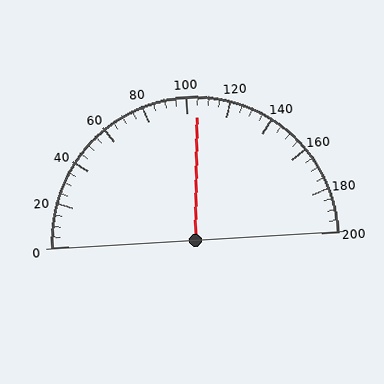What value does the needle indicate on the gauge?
The needle indicates approximately 105.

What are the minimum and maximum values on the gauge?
The gauge ranges from 0 to 200.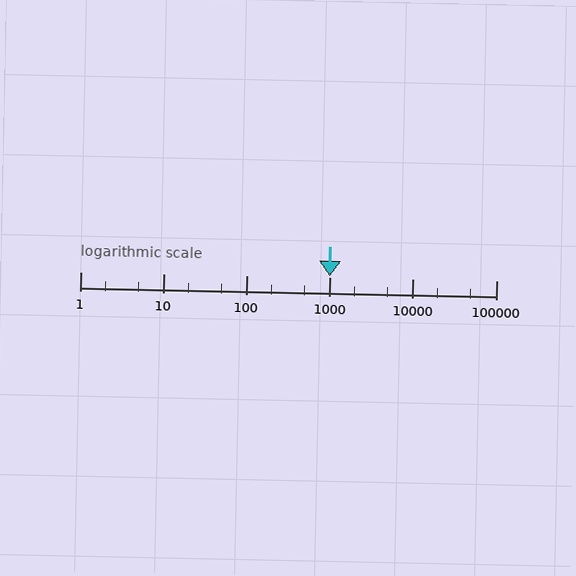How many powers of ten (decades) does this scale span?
The scale spans 5 decades, from 1 to 100000.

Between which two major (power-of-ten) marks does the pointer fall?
The pointer is between 1000 and 10000.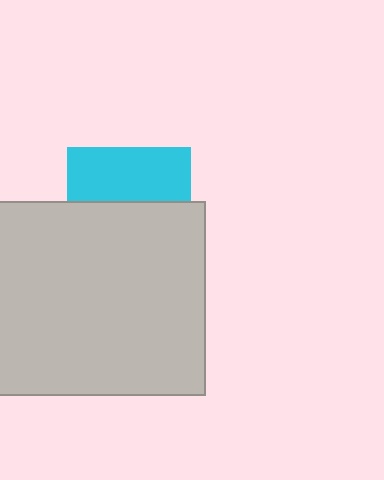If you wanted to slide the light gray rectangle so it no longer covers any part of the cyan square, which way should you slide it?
Slide it down — that is the most direct way to separate the two shapes.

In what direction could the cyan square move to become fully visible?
The cyan square could move up. That would shift it out from behind the light gray rectangle entirely.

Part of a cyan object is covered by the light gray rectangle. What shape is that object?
It is a square.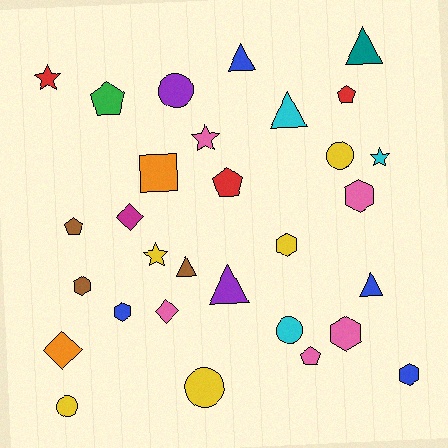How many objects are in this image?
There are 30 objects.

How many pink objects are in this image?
There are 5 pink objects.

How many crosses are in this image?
There are no crosses.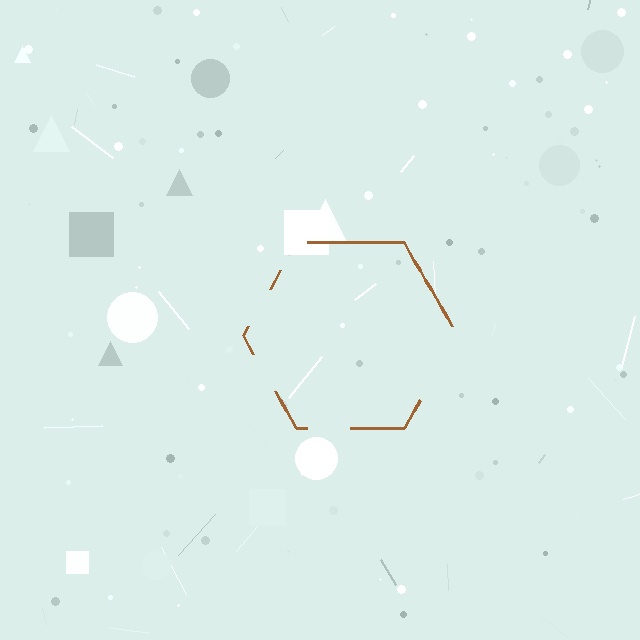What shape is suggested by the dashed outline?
The dashed outline suggests a hexagon.